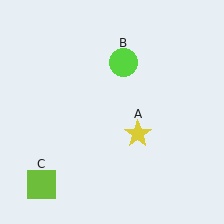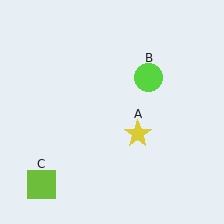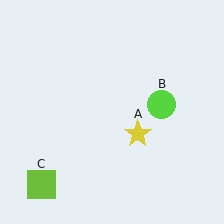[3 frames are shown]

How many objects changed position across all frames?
1 object changed position: lime circle (object B).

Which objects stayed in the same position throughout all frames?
Yellow star (object A) and lime square (object C) remained stationary.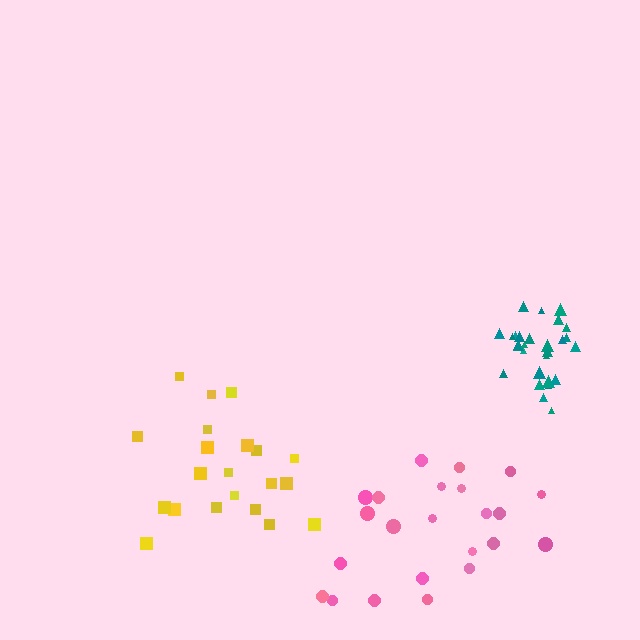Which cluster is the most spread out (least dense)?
Pink.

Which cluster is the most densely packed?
Teal.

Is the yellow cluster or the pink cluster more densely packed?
Yellow.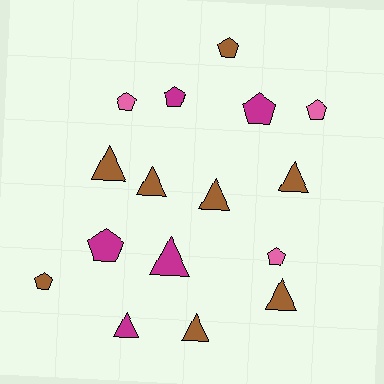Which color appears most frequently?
Brown, with 8 objects.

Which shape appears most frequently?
Pentagon, with 8 objects.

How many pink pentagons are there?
There are 3 pink pentagons.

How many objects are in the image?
There are 16 objects.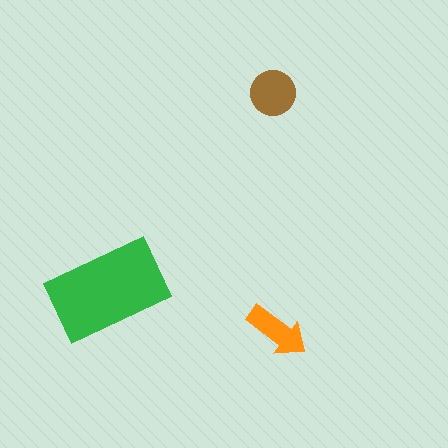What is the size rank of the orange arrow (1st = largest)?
3rd.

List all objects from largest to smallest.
The green rectangle, the brown circle, the orange arrow.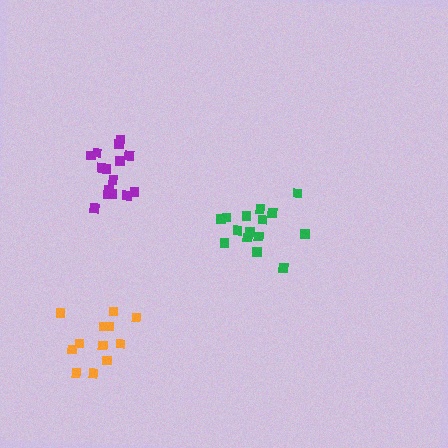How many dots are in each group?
Group 1: 16 dots, Group 2: 15 dots, Group 3: 12 dots (43 total).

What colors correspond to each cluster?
The clusters are colored: green, purple, orange.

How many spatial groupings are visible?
There are 3 spatial groupings.